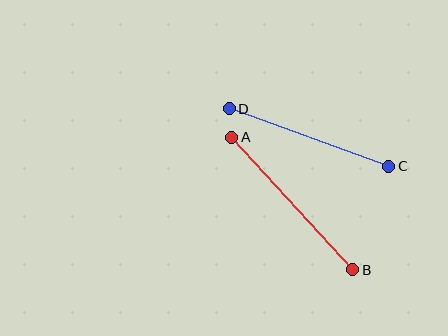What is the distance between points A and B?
The distance is approximately 179 pixels.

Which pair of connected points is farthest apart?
Points A and B are farthest apart.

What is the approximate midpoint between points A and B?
The midpoint is at approximately (292, 203) pixels.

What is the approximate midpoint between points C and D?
The midpoint is at approximately (309, 137) pixels.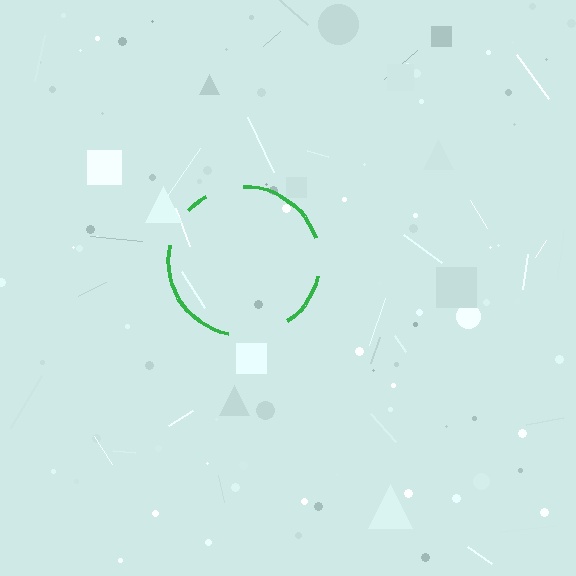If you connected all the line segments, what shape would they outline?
They would outline a circle.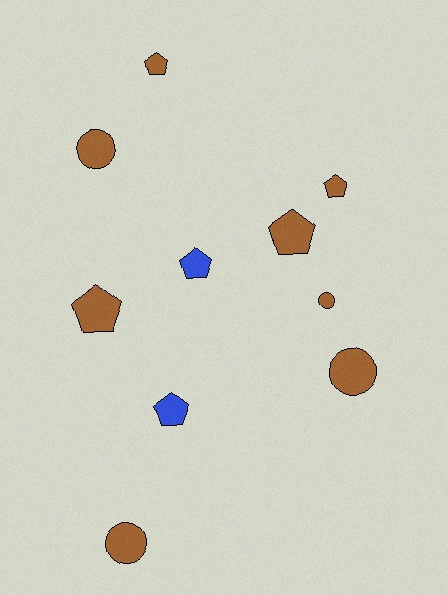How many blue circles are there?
There are no blue circles.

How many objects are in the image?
There are 10 objects.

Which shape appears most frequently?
Pentagon, with 6 objects.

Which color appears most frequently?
Brown, with 8 objects.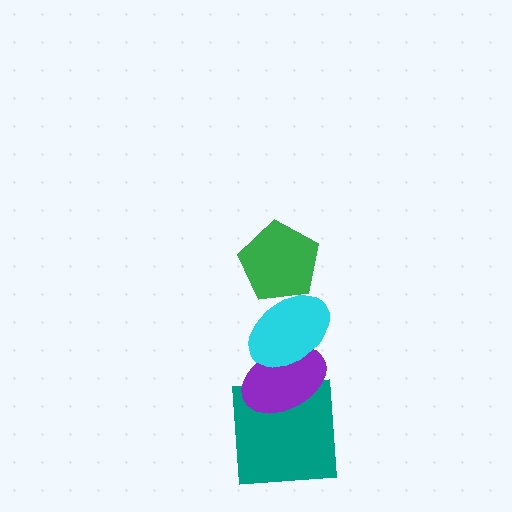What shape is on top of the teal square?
The purple ellipse is on top of the teal square.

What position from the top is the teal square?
The teal square is 4th from the top.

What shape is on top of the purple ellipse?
The cyan ellipse is on top of the purple ellipse.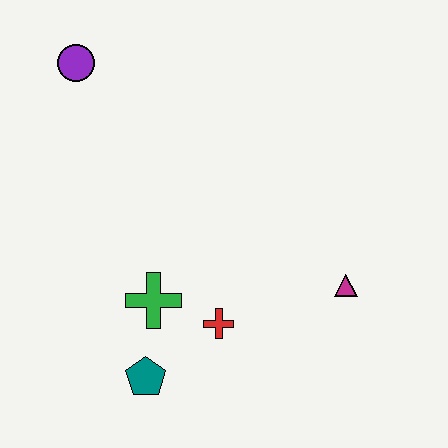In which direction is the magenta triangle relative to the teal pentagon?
The magenta triangle is to the right of the teal pentagon.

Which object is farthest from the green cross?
The purple circle is farthest from the green cross.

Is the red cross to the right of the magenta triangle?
No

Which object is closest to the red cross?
The green cross is closest to the red cross.